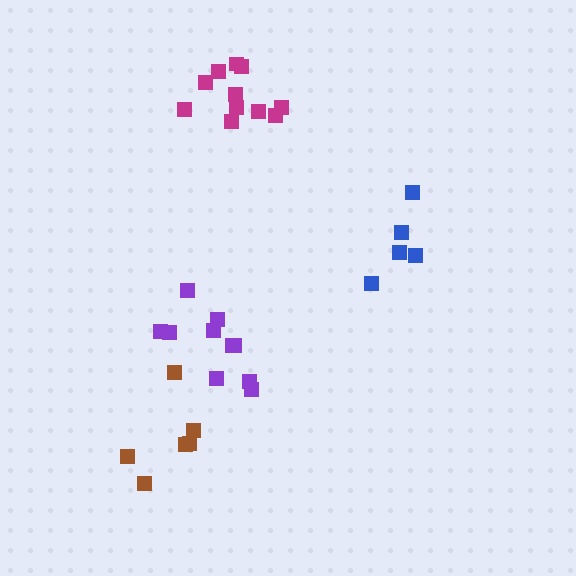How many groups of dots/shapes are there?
There are 4 groups.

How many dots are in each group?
Group 1: 5 dots, Group 2: 10 dots, Group 3: 11 dots, Group 4: 6 dots (32 total).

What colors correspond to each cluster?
The clusters are colored: blue, purple, magenta, brown.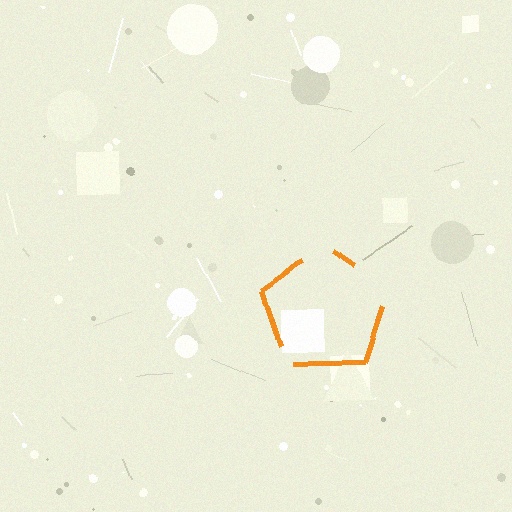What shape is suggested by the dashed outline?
The dashed outline suggests a pentagon.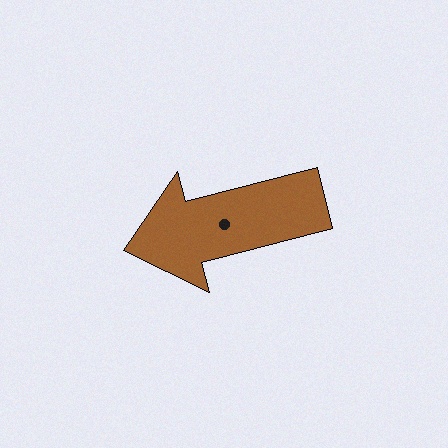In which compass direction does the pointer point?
West.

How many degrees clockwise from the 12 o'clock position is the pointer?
Approximately 255 degrees.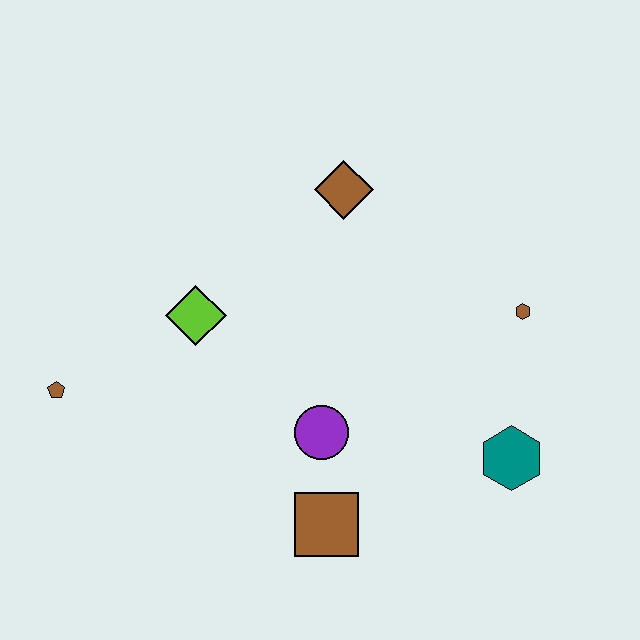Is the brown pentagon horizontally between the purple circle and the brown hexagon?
No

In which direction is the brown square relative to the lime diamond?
The brown square is below the lime diamond.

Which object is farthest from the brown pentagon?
The brown hexagon is farthest from the brown pentagon.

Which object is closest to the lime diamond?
The brown pentagon is closest to the lime diamond.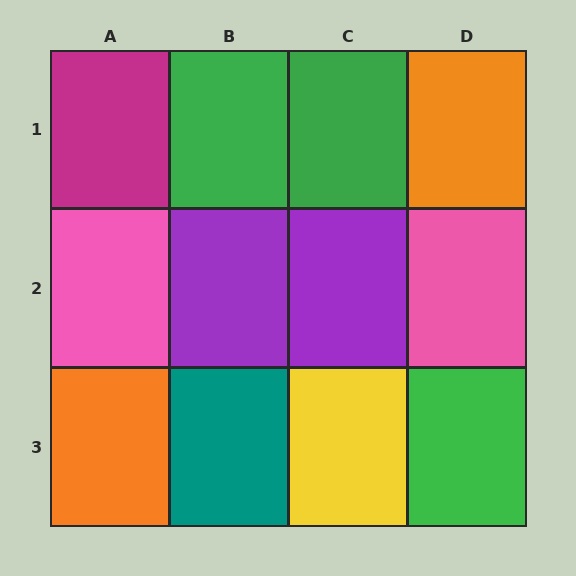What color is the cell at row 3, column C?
Yellow.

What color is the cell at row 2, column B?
Purple.